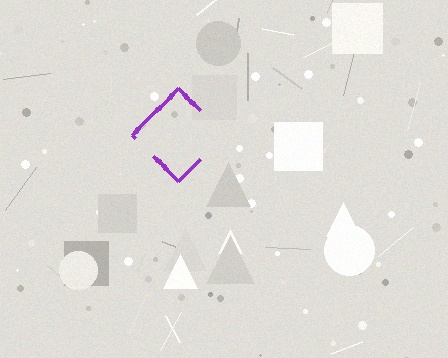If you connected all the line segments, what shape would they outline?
They would outline a diamond.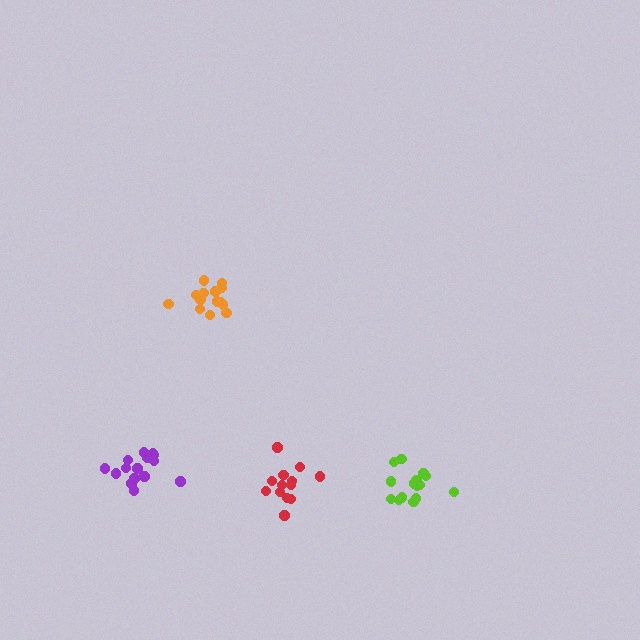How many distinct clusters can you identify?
There are 4 distinct clusters.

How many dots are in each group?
Group 1: 13 dots, Group 2: 14 dots, Group 3: 15 dots, Group 4: 15 dots (57 total).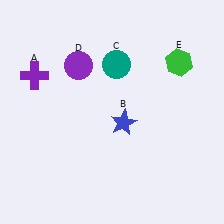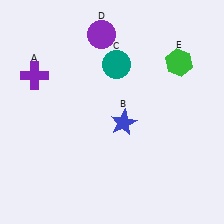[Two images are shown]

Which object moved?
The purple circle (D) moved up.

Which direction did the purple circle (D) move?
The purple circle (D) moved up.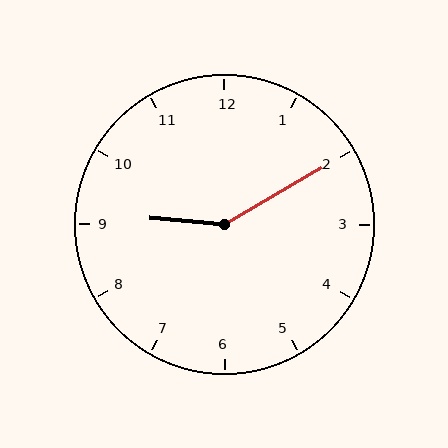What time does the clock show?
9:10.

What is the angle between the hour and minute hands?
Approximately 145 degrees.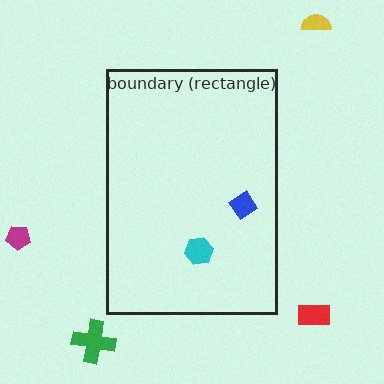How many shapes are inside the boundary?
2 inside, 4 outside.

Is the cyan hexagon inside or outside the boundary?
Inside.